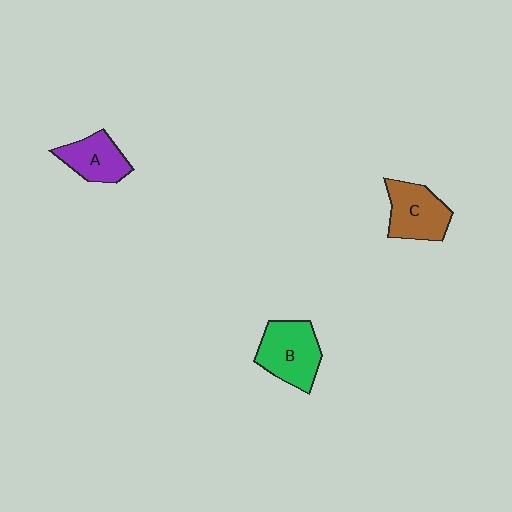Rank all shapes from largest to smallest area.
From largest to smallest: B (green), C (brown), A (purple).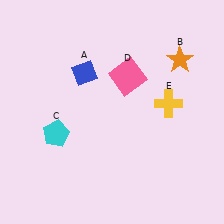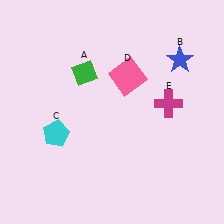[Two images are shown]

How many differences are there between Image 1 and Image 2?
There are 3 differences between the two images.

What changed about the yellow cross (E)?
In Image 1, E is yellow. In Image 2, it changed to magenta.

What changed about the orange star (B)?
In Image 1, B is orange. In Image 2, it changed to blue.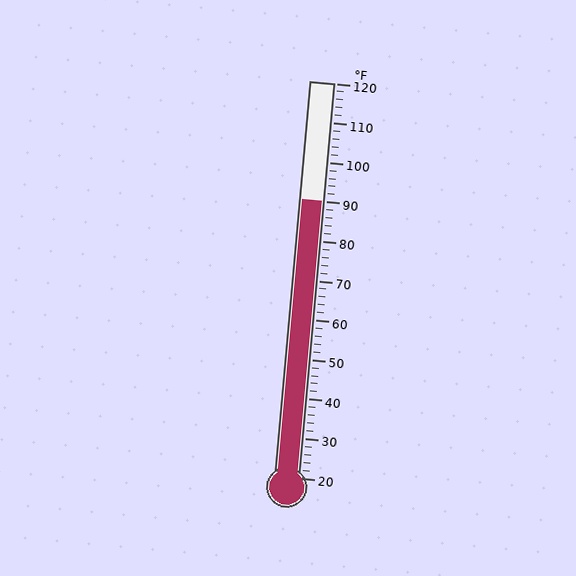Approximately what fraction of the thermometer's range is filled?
The thermometer is filled to approximately 70% of its range.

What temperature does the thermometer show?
The thermometer shows approximately 90°F.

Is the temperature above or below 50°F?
The temperature is above 50°F.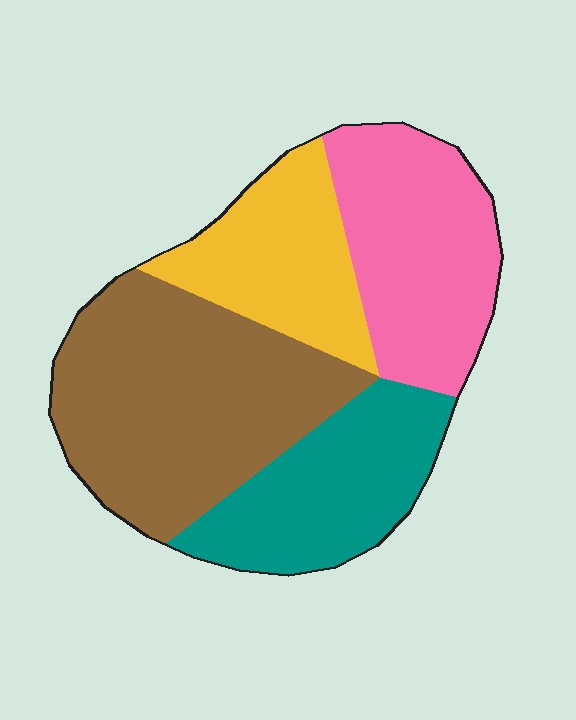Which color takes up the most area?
Brown, at roughly 35%.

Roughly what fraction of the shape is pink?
Pink takes up about one quarter (1/4) of the shape.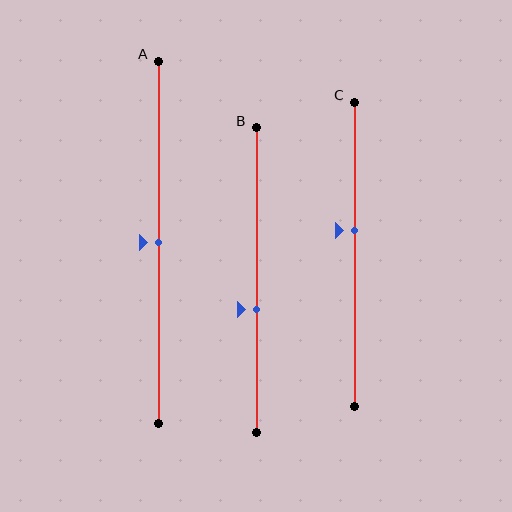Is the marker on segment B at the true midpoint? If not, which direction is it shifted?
No, the marker on segment B is shifted downward by about 9% of the segment length.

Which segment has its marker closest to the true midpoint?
Segment A has its marker closest to the true midpoint.